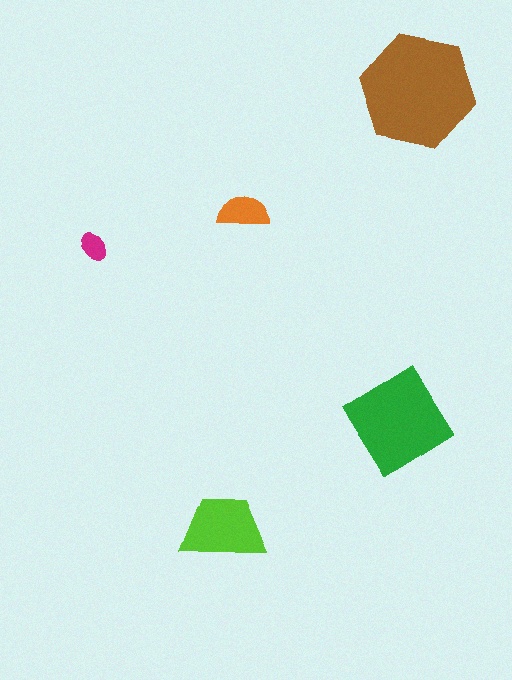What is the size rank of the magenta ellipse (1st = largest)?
5th.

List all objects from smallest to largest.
The magenta ellipse, the orange semicircle, the lime trapezoid, the green diamond, the brown hexagon.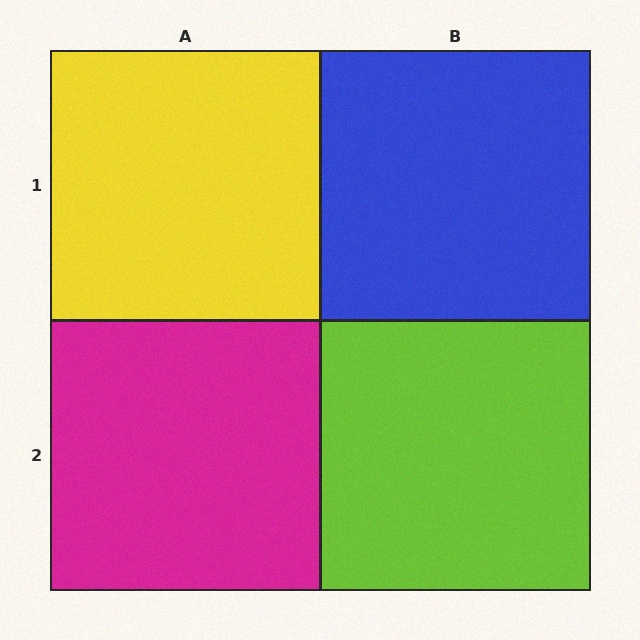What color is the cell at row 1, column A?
Yellow.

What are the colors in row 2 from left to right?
Magenta, lime.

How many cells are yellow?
1 cell is yellow.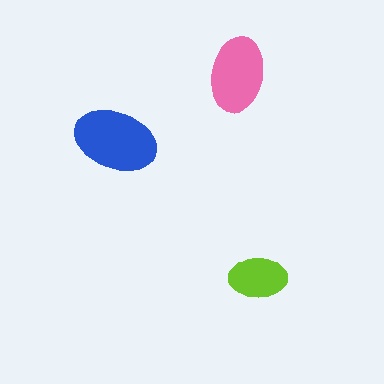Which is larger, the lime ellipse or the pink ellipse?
The pink one.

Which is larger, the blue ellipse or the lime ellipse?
The blue one.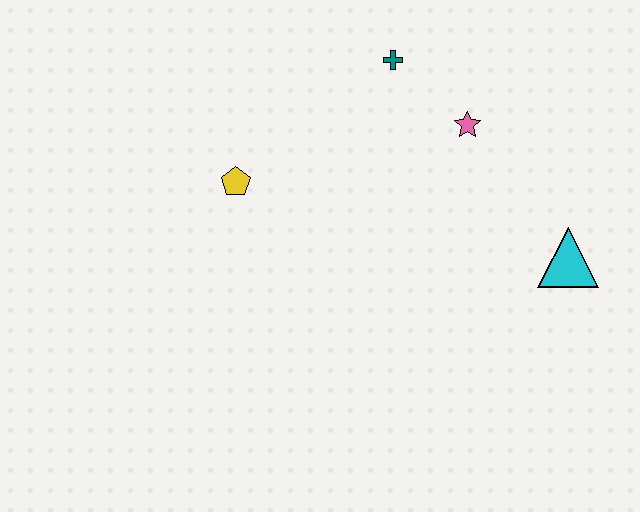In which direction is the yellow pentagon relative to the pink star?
The yellow pentagon is to the left of the pink star.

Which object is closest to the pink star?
The teal cross is closest to the pink star.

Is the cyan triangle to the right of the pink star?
Yes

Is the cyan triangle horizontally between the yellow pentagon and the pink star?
No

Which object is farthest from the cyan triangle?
The yellow pentagon is farthest from the cyan triangle.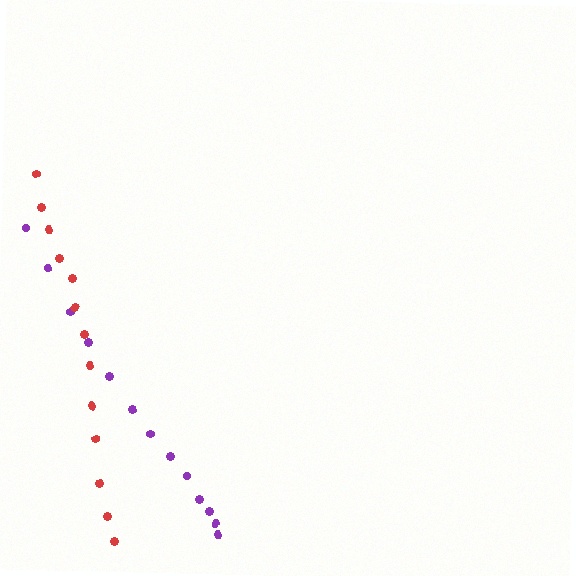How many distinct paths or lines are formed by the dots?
There are 2 distinct paths.